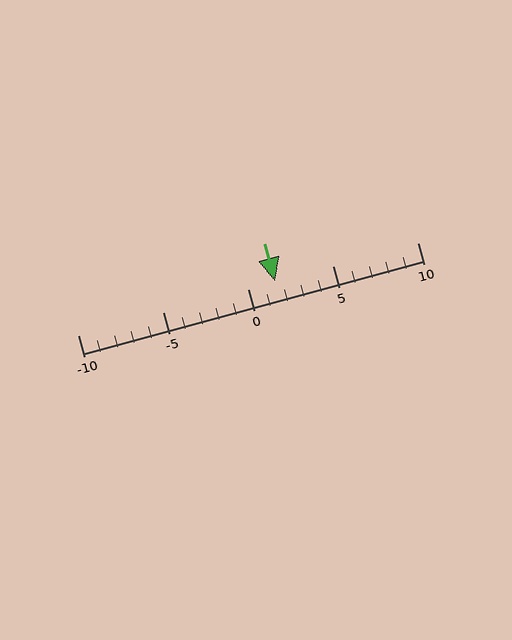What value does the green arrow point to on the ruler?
The green arrow points to approximately 2.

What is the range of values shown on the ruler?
The ruler shows values from -10 to 10.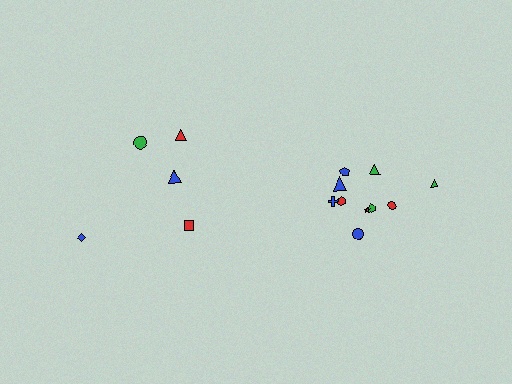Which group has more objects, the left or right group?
The right group.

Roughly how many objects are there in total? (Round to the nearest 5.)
Roughly 15 objects in total.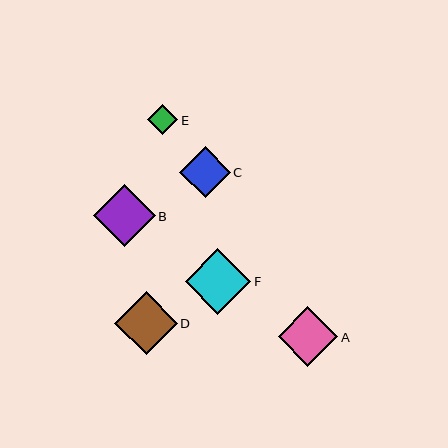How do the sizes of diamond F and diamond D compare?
Diamond F and diamond D are approximately the same size.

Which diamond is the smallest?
Diamond E is the smallest with a size of approximately 30 pixels.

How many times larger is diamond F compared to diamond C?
Diamond F is approximately 1.3 times the size of diamond C.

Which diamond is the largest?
Diamond F is the largest with a size of approximately 65 pixels.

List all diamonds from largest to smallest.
From largest to smallest: F, D, B, A, C, E.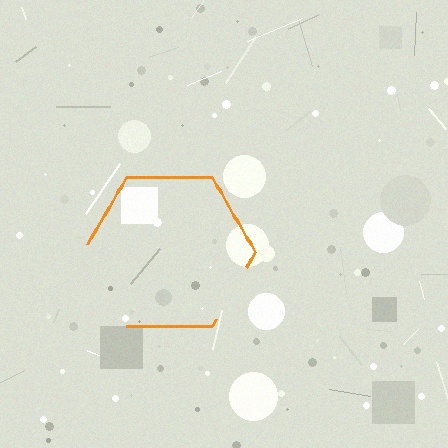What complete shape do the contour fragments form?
The contour fragments form a hexagon.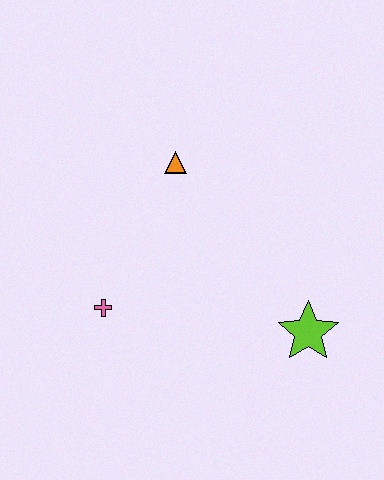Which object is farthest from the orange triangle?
The lime star is farthest from the orange triangle.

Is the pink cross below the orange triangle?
Yes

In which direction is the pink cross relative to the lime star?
The pink cross is to the left of the lime star.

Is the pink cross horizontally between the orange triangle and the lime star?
No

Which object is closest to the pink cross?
The orange triangle is closest to the pink cross.